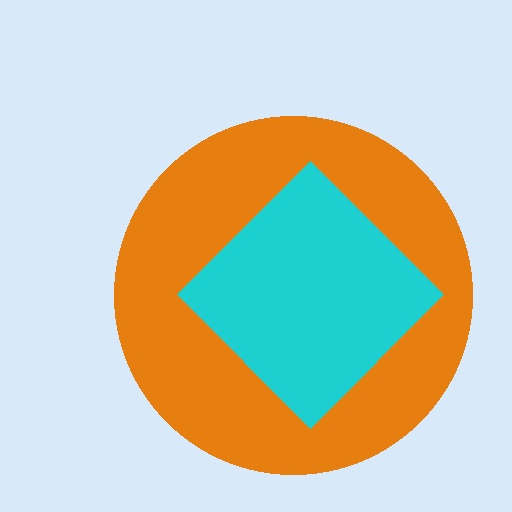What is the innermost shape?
The cyan diamond.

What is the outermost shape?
The orange circle.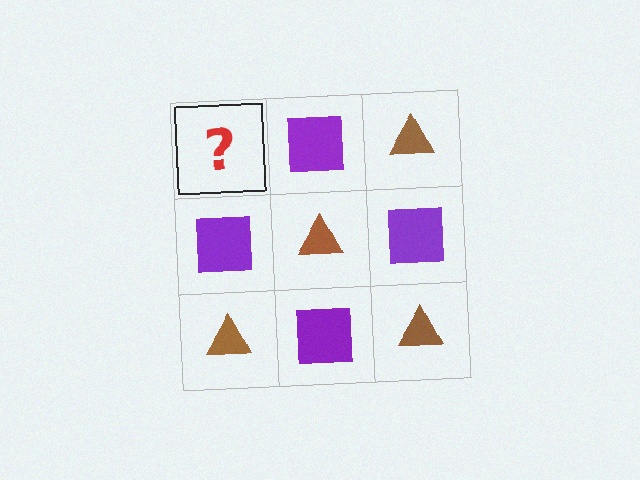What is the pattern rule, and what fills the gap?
The rule is that it alternates brown triangle and purple square in a checkerboard pattern. The gap should be filled with a brown triangle.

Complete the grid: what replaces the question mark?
The question mark should be replaced with a brown triangle.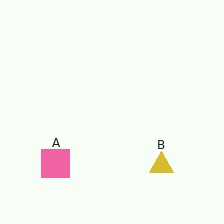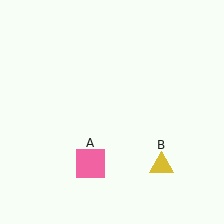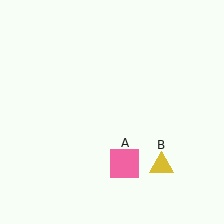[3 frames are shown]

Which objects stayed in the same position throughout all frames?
Yellow triangle (object B) remained stationary.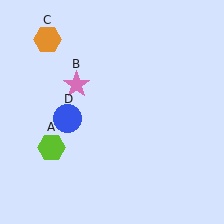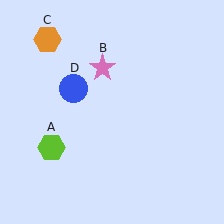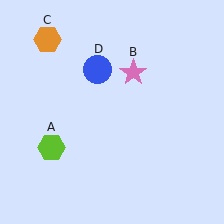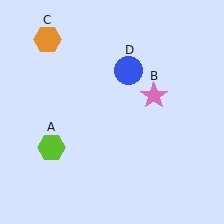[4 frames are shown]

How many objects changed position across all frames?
2 objects changed position: pink star (object B), blue circle (object D).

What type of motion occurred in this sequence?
The pink star (object B), blue circle (object D) rotated clockwise around the center of the scene.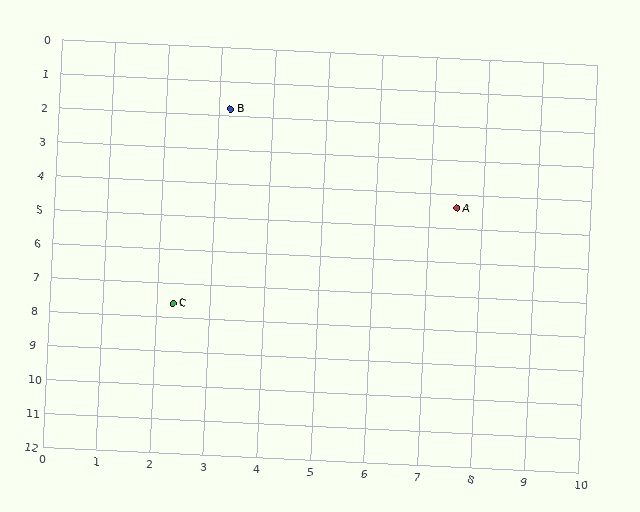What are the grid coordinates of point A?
Point A is at approximately (7.5, 4.4).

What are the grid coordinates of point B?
Point B is at approximately (3.2, 1.8).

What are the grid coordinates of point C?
Point C is at approximately (2.3, 7.6).